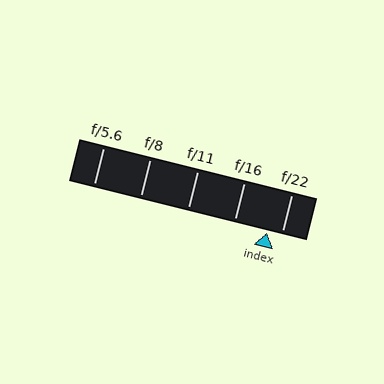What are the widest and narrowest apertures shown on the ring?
The widest aperture shown is f/5.6 and the narrowest is f/22.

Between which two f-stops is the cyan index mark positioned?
The index mark is between f/16 and f/22.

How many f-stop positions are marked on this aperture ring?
There are 5 f-stop positions marked.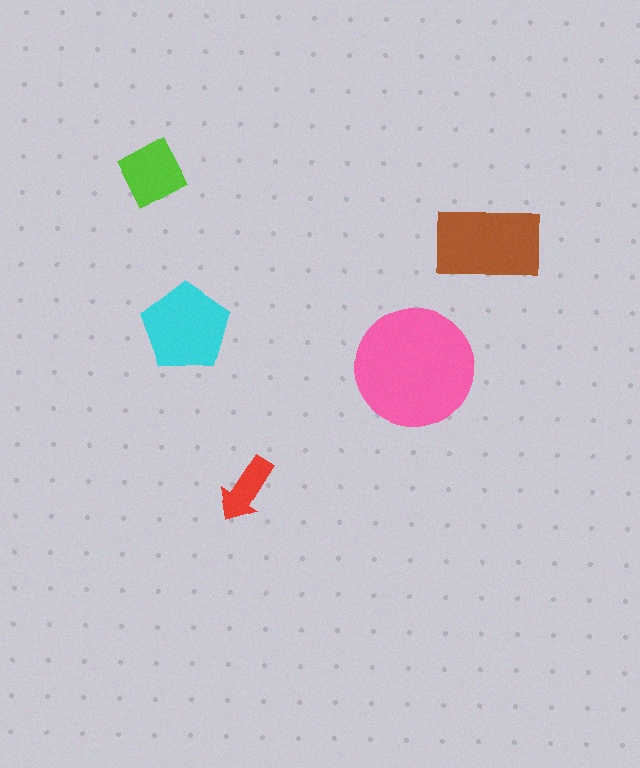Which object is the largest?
The pink circle.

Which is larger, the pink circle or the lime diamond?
The pink circle.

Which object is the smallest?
The red arrow.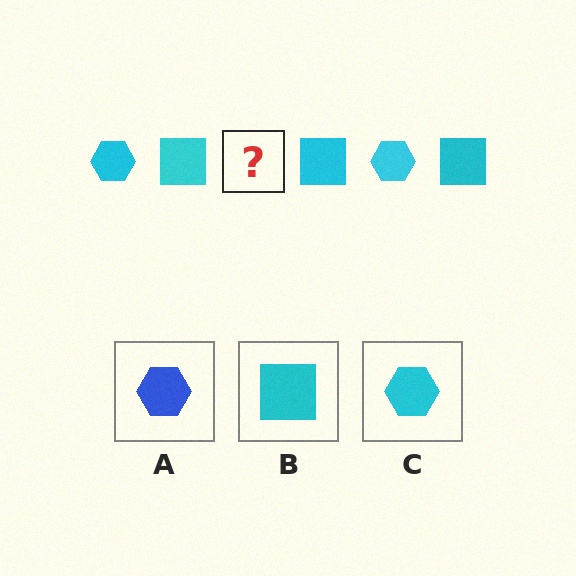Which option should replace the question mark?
Option C.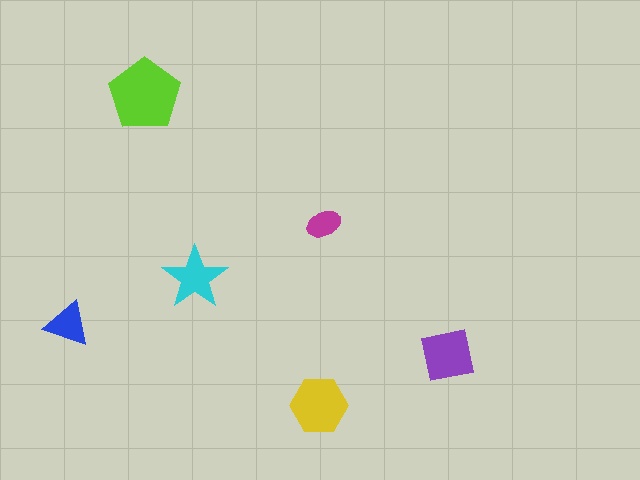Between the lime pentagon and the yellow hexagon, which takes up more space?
The lime pentagon.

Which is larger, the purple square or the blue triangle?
The purple square.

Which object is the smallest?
The magenta ellipse.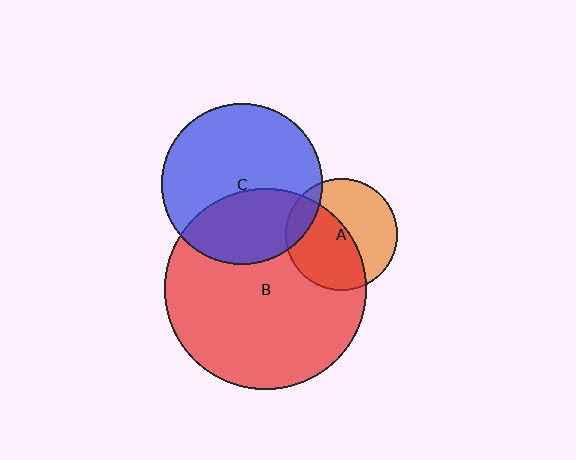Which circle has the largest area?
Circle B (red).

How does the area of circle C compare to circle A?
Approximately 2.1 times.